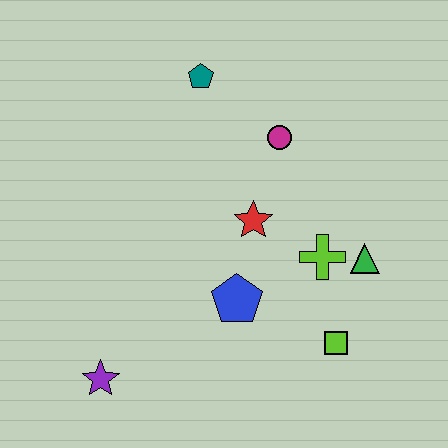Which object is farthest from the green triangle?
The purple star is farthest from the green triangle.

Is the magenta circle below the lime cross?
No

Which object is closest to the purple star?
The blue pentagon is closest to the purple star.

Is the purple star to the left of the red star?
Yes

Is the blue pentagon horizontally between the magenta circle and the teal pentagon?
Yes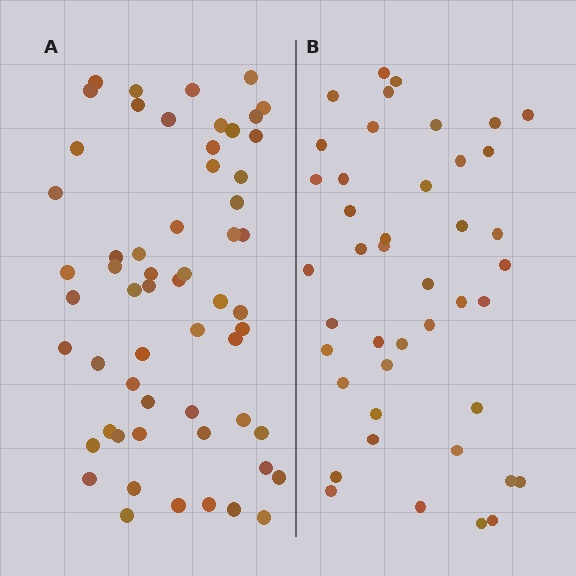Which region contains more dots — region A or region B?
Region A (the left region) has more dots.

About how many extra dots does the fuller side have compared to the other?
Region A has approximately 15 more dots than region B.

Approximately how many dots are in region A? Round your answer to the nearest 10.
About 60 dots. (The exact count is 58, which rounds to 60.)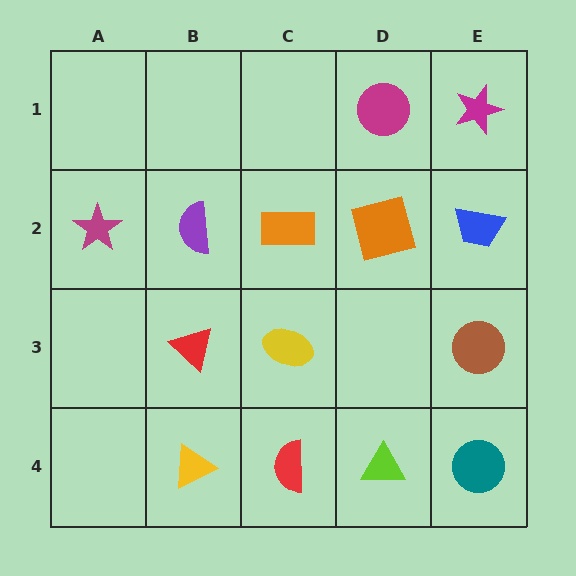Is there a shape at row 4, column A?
No, that cell is empty.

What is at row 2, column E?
A blue trapezoid.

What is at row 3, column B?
A red triangle.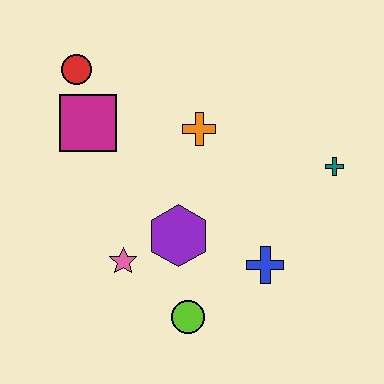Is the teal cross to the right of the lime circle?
Yes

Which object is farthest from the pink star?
The teal cross is farthest from the pink star.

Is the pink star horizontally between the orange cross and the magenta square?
Yes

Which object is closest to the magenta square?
The red circle is closest to the magenta square.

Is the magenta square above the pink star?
Yes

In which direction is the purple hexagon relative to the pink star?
The purple hexagon is to the right of the pink star.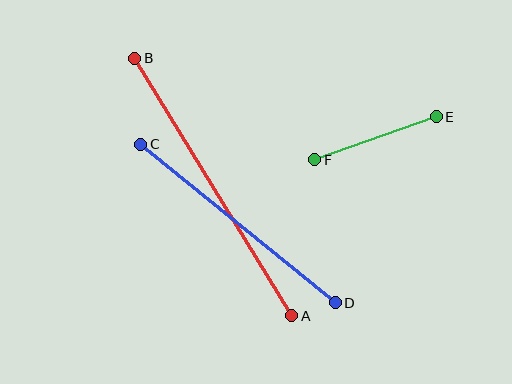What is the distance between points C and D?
The distance is approximately 251 pixels.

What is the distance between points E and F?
The distance is approximately 129 pixels.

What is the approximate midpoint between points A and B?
The midpoint is at approximately (213, 187) pixels.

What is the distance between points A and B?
The distance is approximately 301 pixels.